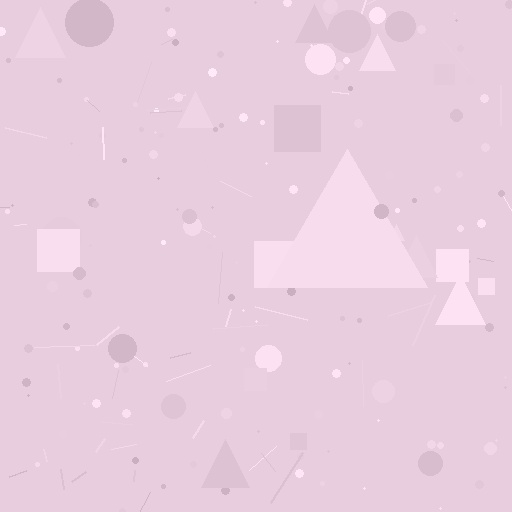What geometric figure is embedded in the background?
A triangle is embedded in the background.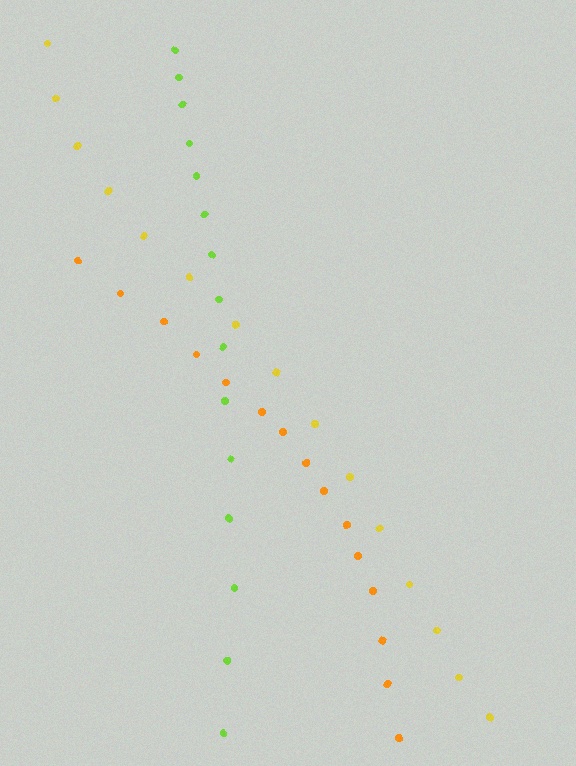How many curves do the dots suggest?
There are 3 distinct paths.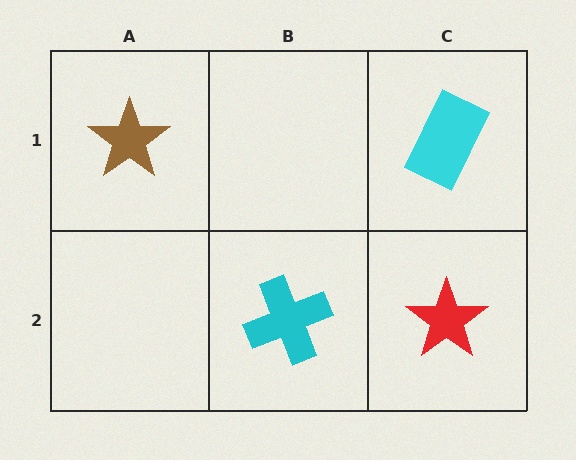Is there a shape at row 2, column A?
No, that cell is empty.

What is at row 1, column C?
A cyan rectangle.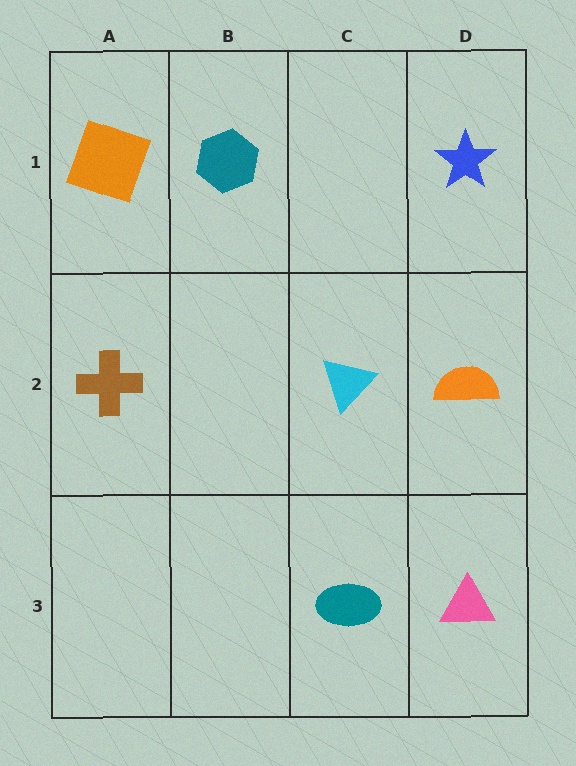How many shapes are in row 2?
3 shapes.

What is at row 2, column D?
An orange semicircle.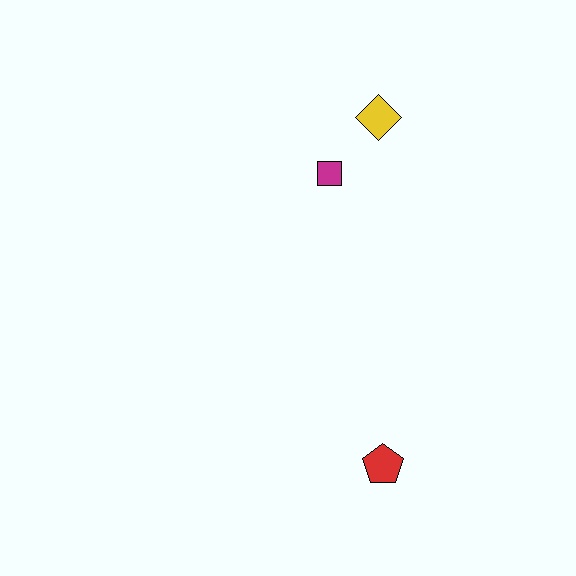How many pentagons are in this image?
There is 1 pentagon.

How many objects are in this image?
There are 3 objects.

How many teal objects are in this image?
There are no teal objects.